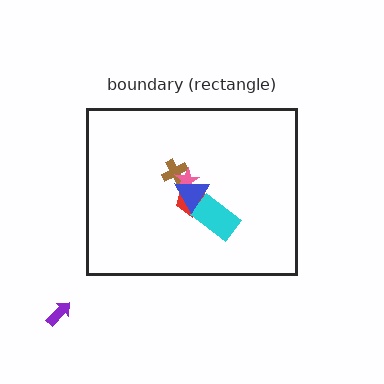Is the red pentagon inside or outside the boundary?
Inside.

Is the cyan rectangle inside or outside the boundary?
Inside.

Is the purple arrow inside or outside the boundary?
Outside.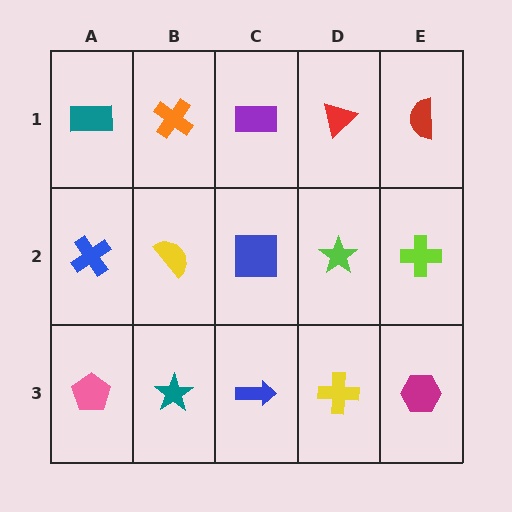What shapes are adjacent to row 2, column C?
A purple rectangle (row 1, column C), a blue arrow (row 3, column C), a yellow semicircle (row 2, column B), a lime star (row 2, column D).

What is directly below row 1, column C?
A blue square.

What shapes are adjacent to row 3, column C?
A blue square (row 2, column C), a teal star (row 3, column B), a yellow cross (row 3, column D).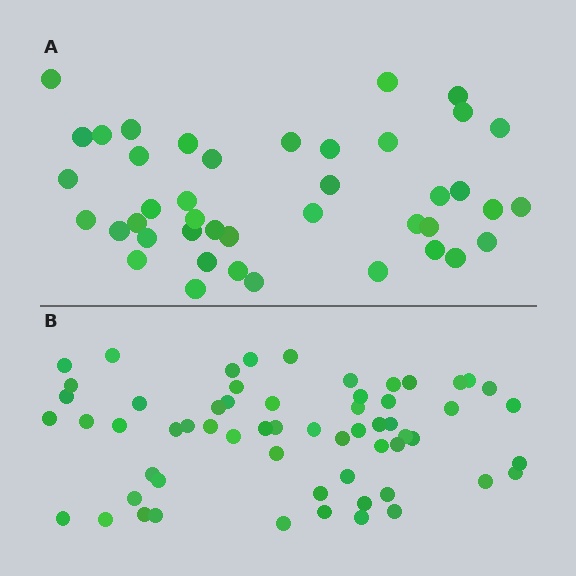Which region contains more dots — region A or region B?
Region B (the bottom region) has more dots.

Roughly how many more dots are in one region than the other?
Region B has approximately 20 more dots than region A.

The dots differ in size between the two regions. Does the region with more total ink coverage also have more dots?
No. Region A has more total ink coverage because its dots are larger, but region B actually contains more individual dots. Total area can be misleading — the number of items is what matters here.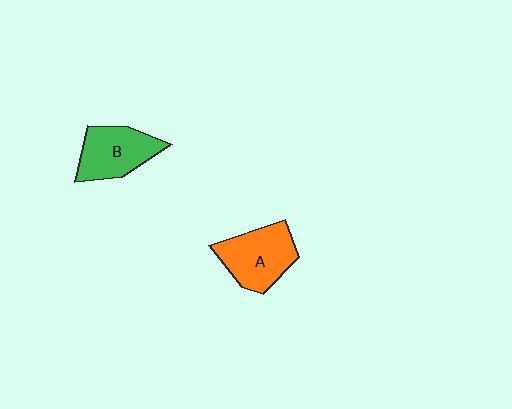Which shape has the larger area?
Shape A (orange).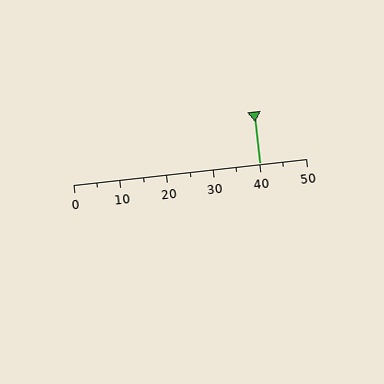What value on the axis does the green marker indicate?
The marker indicates approximately 40.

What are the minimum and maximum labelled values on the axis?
The axis runs from 0 to 50.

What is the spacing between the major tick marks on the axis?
The major ticks are spaced 10 apart.